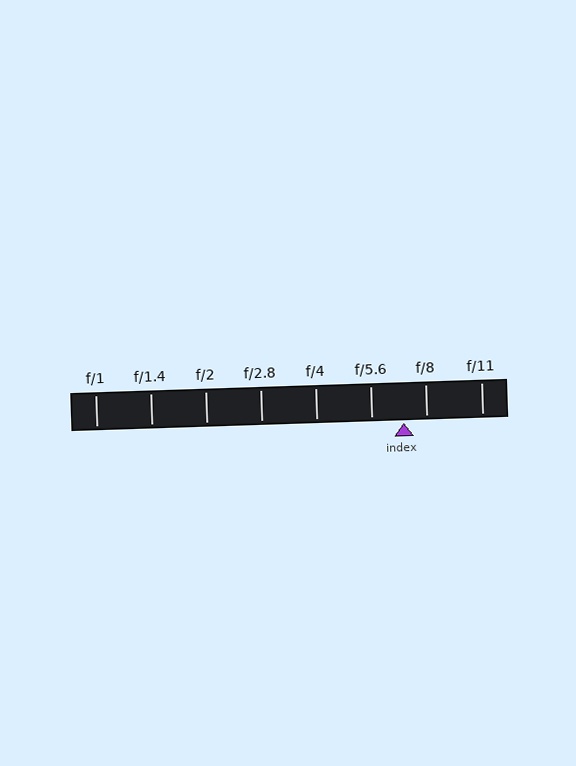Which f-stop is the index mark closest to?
The index mark is closest to f/8.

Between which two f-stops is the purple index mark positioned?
The index mark is between f/5.6 and f/8.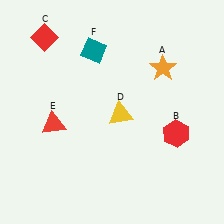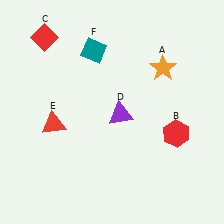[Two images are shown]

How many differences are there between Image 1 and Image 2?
There is 1 difference between the two images.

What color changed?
The triangle (D) changed from yellow in Image 1 to purple in Image 2.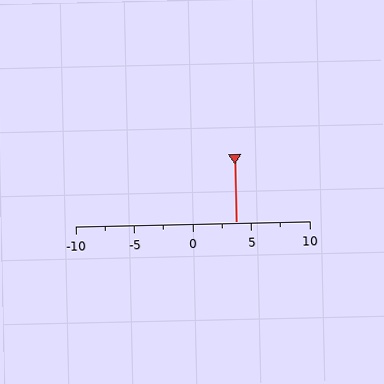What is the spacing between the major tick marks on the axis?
The major ticks are spaced 5 apart.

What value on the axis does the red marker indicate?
The marker indicates approximately 3.8.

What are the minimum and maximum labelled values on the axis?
The axis runs from -10 to 10.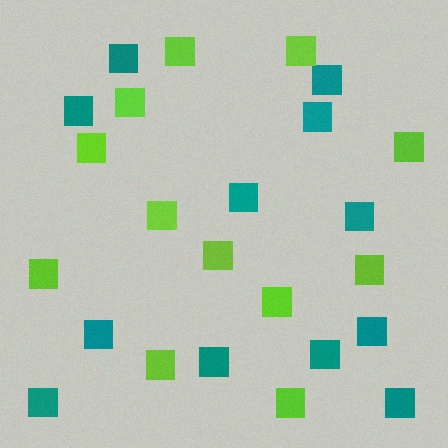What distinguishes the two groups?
There are 2 groups: one group of teal squares (12) and one group of lime squares (12).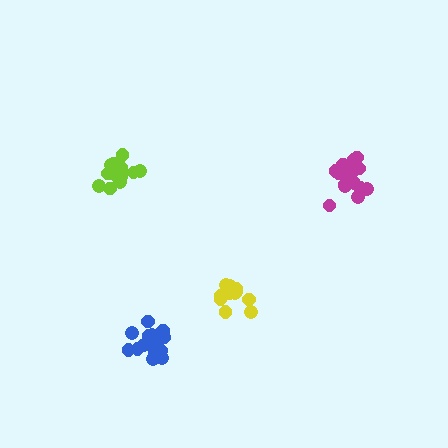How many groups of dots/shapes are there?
There are 4 groups.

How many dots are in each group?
Group 1: 14 dots, Group 2: 17 dots, Group 3: 17 dots, Group 4: 13 dots (61 total).